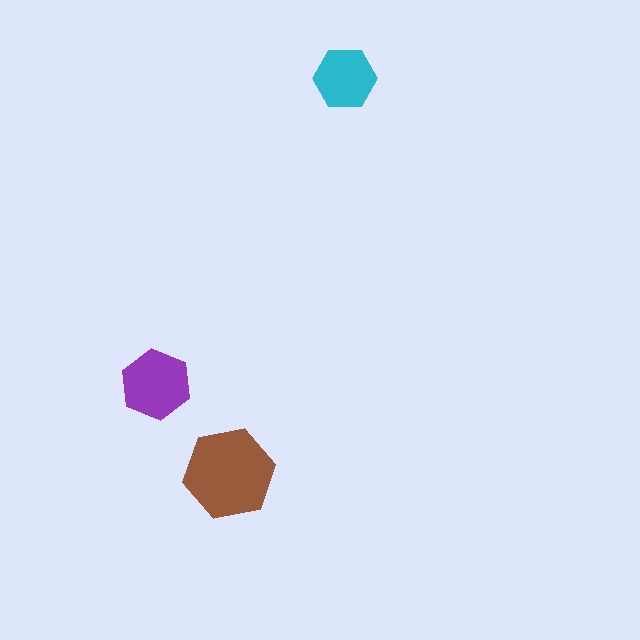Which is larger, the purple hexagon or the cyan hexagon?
The purple one.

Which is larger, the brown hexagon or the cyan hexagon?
The brown one.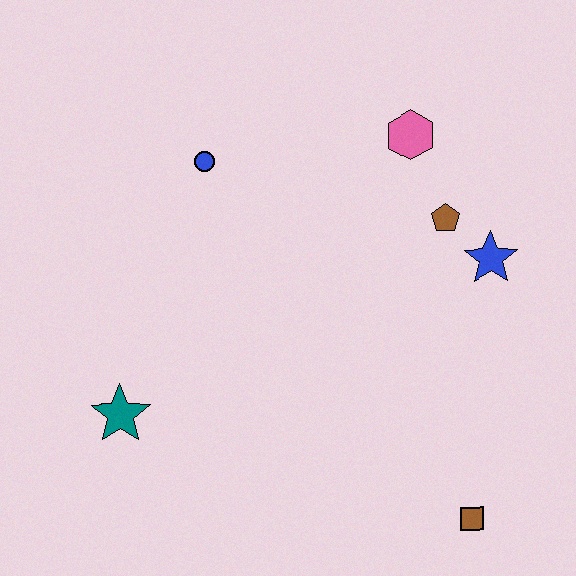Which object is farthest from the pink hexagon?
The teal star is farthest from the pink hexagon.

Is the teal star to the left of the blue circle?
Yes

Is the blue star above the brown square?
Yes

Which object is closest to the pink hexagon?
The brown pentagon is closest to the pink hexagon.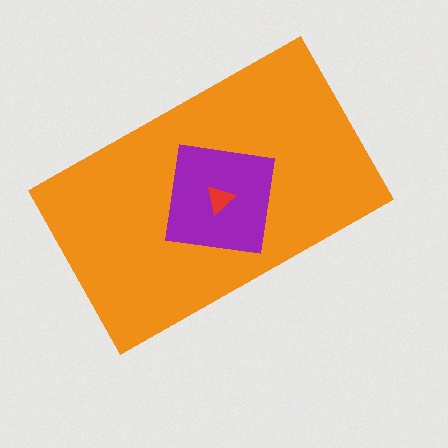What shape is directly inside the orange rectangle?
The purple square.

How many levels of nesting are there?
3.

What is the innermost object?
The red triangle.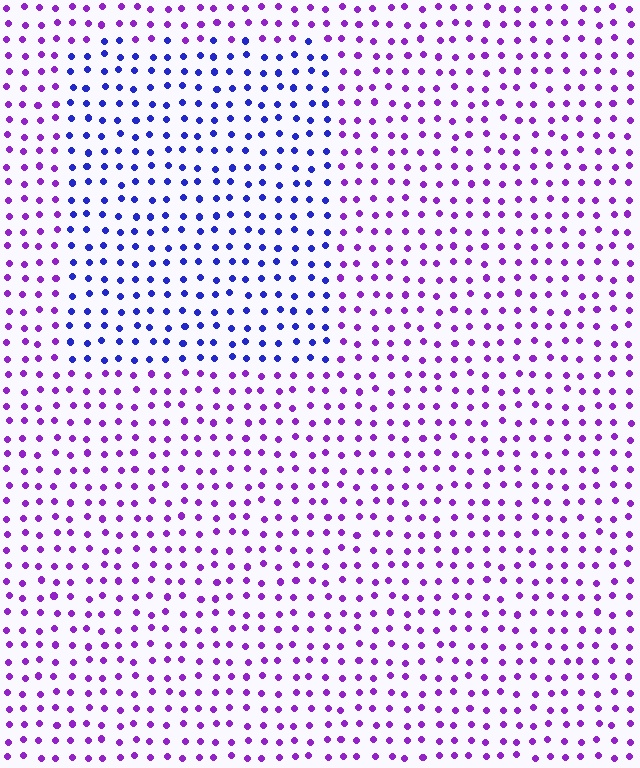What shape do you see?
I see a rectangle.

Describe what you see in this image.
The image is filled with small purple elements in a uniform arrangement. A rectangle-shaped region is visible where the elements are tinted to a slightly different hue, forming a subtle color boundary.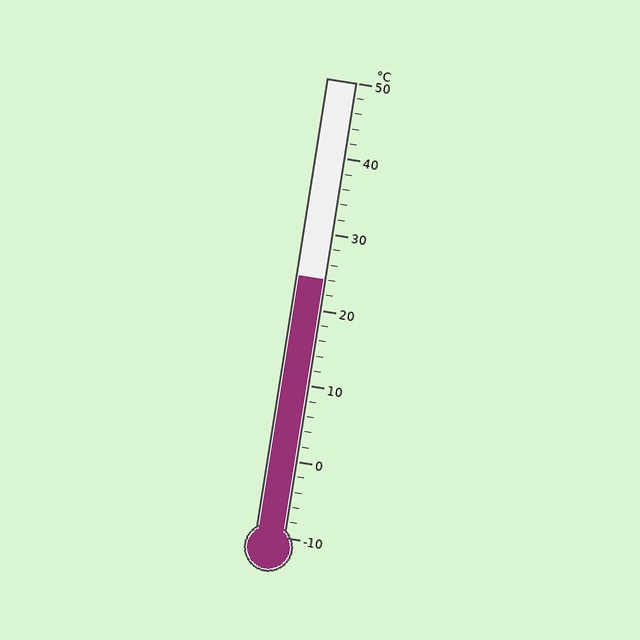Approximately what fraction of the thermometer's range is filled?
The thermometer is filled to approximately 55% of its range.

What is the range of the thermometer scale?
The thermometer scale ranges from -10°C to 50°C.